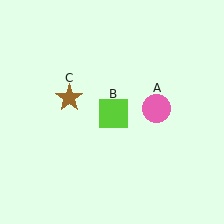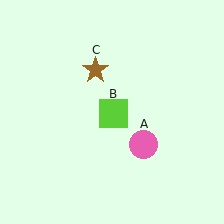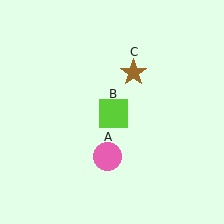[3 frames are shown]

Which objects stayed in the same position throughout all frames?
Lime square (object B) remained stationary.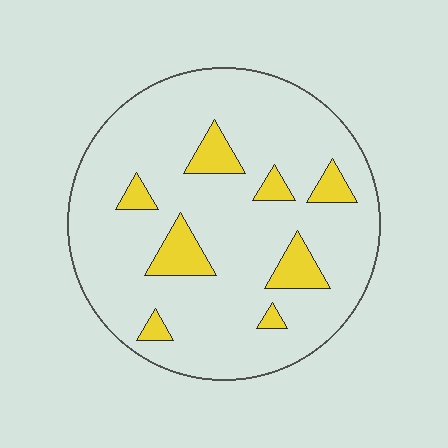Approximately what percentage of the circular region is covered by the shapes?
Approximately 15%.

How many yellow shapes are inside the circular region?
8.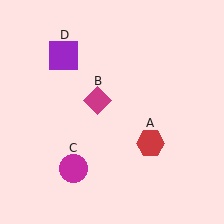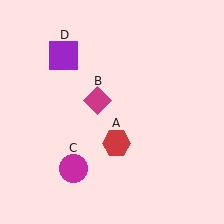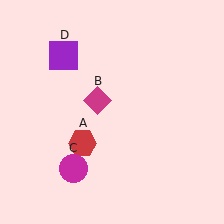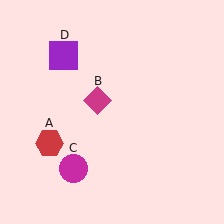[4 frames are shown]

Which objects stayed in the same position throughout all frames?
Magenta diamond (object B) and magenta circle (object C) and purple square (object D) remained stationary.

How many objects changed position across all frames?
1 object changed position: red hexagon (object A).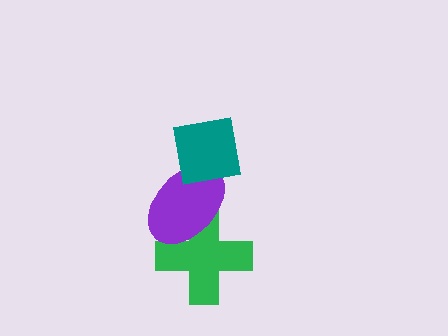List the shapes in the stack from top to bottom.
From top to bottom: the teal square, the purple ellipse, the green cross.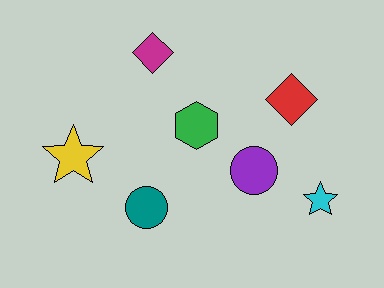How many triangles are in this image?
There are no triangles.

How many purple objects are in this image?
There is 1 purple object.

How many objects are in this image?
There are 7 objects.